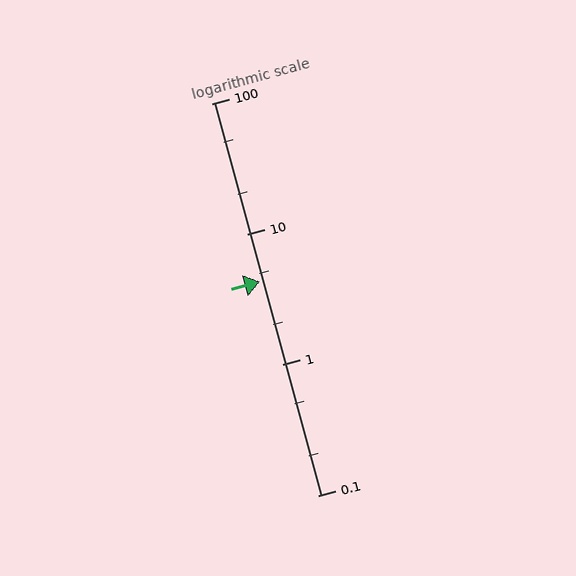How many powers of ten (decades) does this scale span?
The scale spans 3 decades, from 0.1 to 100.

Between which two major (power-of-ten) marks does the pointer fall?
The pointer is between 1 and 10.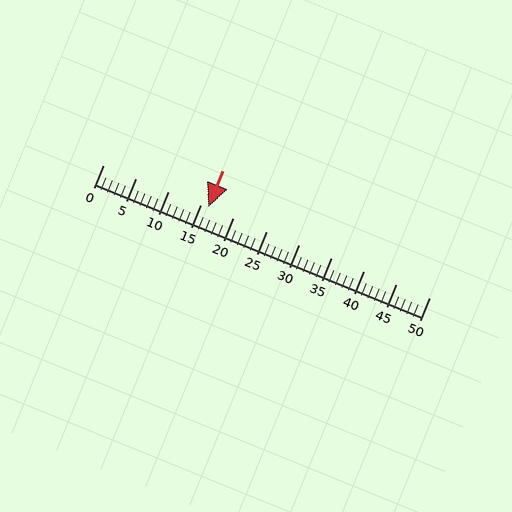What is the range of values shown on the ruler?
The ruler shows values from 0 to 50.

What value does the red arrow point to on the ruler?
The red arrow points to approximately 16.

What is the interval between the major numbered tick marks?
The major tick marks are spaced 5 units apart.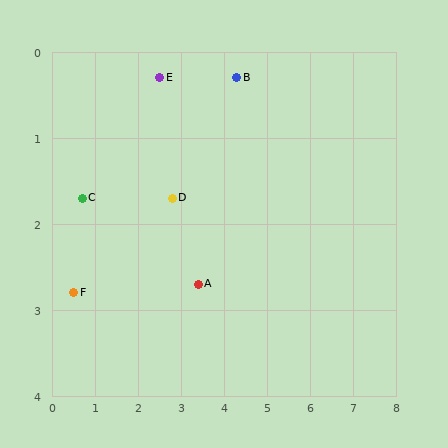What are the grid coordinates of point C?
Point C is at approximately (0.7, 1.7).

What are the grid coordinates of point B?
Point B is at approximately (4.3, 0.3).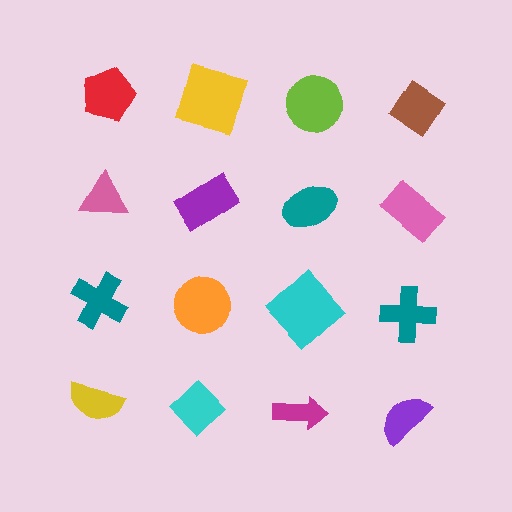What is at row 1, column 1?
A red pentagon.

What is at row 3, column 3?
A cyan diamond.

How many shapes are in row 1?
4 shapes.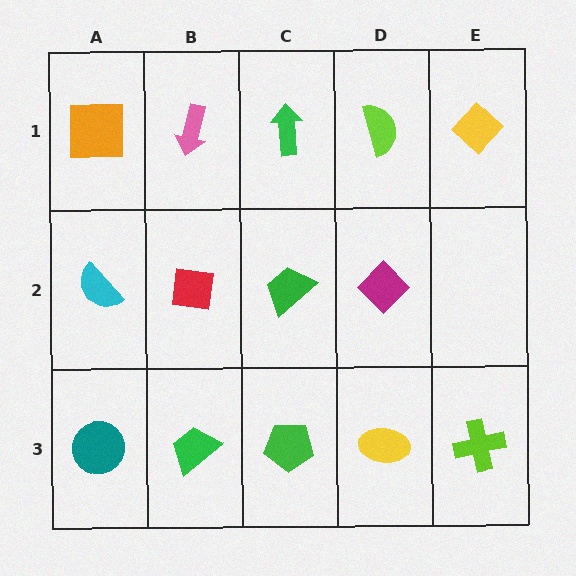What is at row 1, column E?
A yellow diamond.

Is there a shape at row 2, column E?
No, that cell is empty.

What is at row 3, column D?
A yellow ellipse.